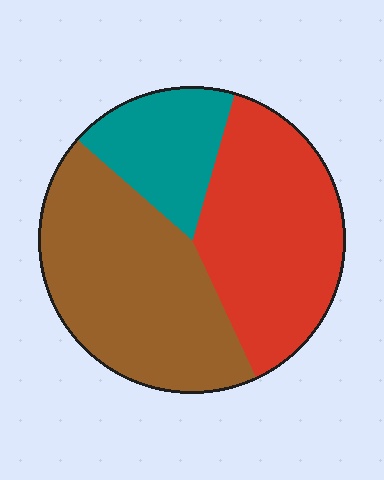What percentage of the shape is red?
Red covers about 40% of the shape.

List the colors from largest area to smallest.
From largest to smallest: brown, red, teal.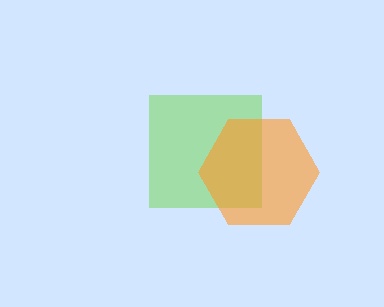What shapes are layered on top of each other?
The layered shapes are: a lime square, an orange hexagon.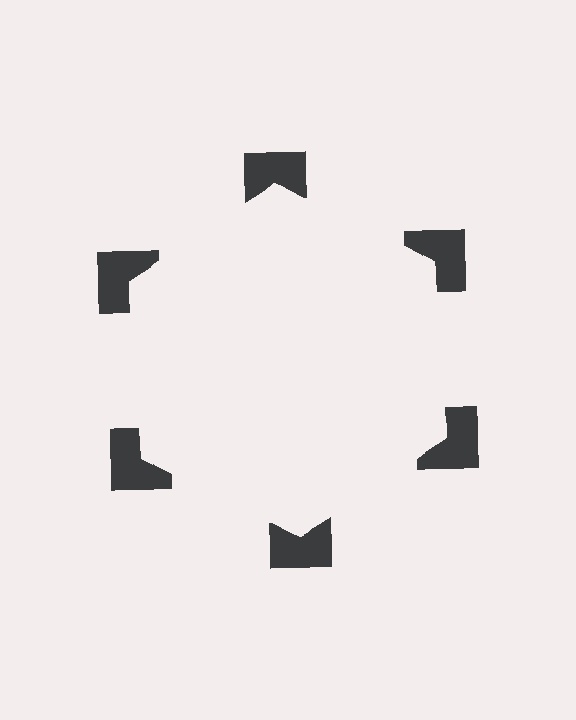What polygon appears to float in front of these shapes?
An illusory hexagon — its edges are inferred from the aligned wedge cuts in the notched squares, not physically drawn.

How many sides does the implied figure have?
6 sides.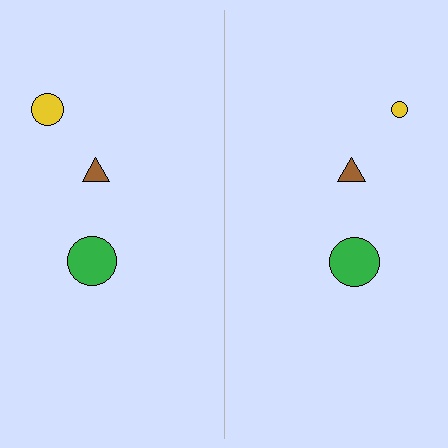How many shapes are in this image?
There are 6 shapes in this image.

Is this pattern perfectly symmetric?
No, the pattern is not perfectly symmetric. The yellow circle on the right side has a different size than its mirror counterpart.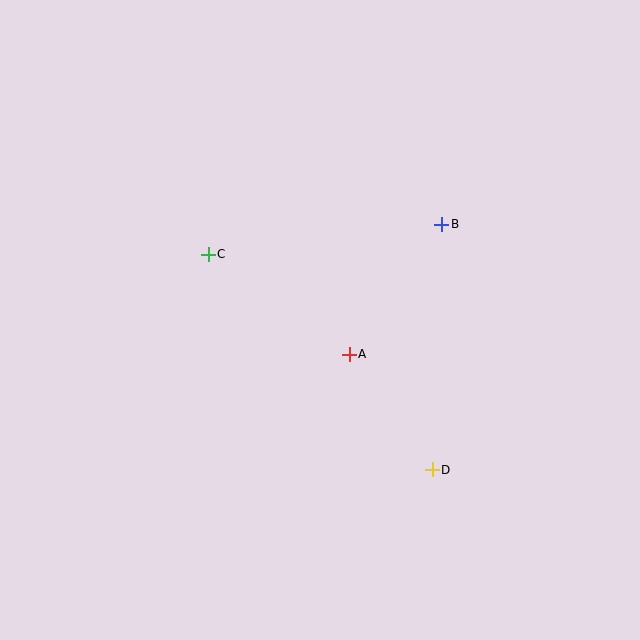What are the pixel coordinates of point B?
Point B is at (442, 224).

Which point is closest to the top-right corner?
Point B is closest to the top-right corner.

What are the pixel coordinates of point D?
Point D is at (432, 470).